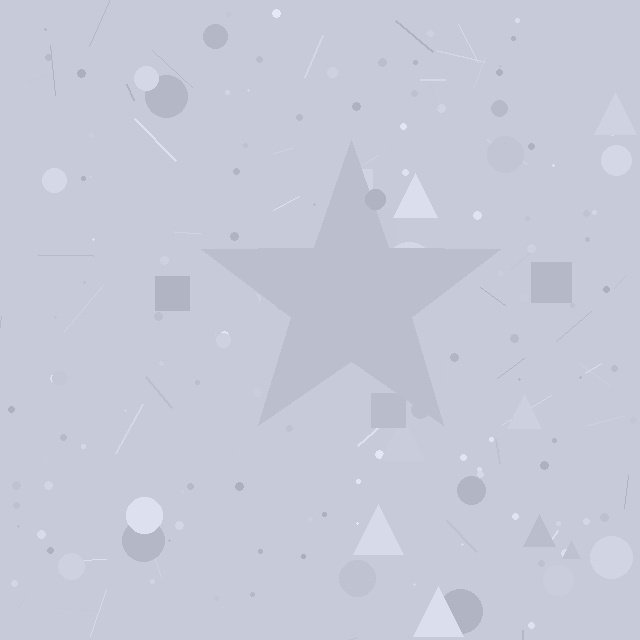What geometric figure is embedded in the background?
A star is embedded in the background.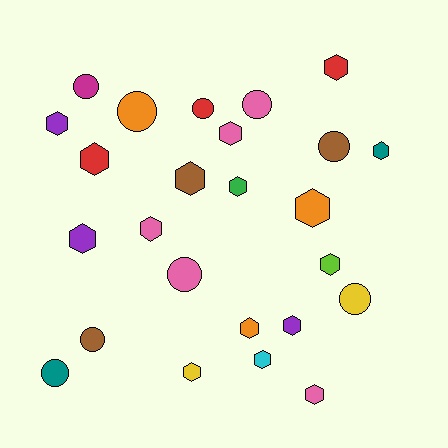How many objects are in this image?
There are 25 objects.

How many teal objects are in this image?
There are 2 teal objects.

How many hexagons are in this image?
There are 16 hexagons.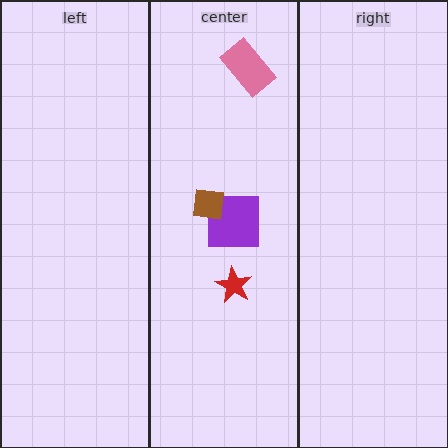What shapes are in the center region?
The pink rectangle, the purple square, the red star, the brown square.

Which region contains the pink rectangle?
The center region.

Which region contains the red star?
The center region.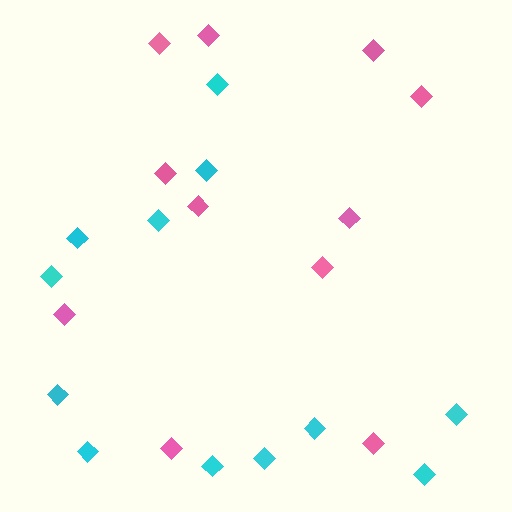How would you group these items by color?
There are 2 groups: one group of cyan diamonds (12) and one group of pink diamonds (11).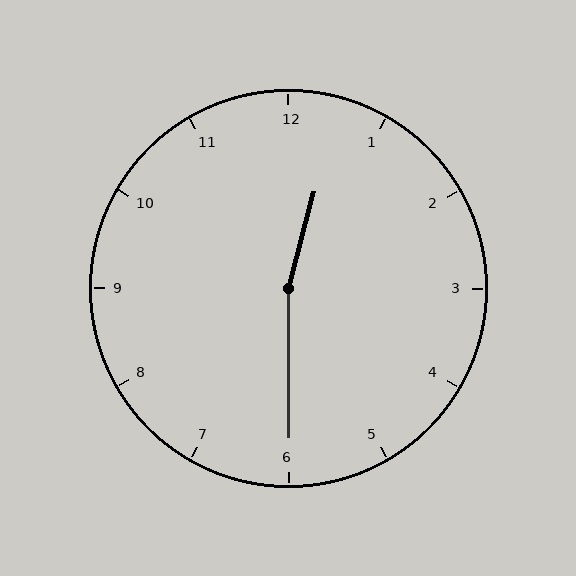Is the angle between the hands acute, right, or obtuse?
It is obtuse.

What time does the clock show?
12:30.